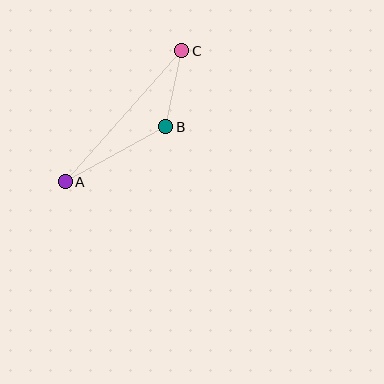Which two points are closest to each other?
Points B and C are closest to each other.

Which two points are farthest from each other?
Points A and C are farthest from each other.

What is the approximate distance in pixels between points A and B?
The distance between A and B is approximately 115 pixels.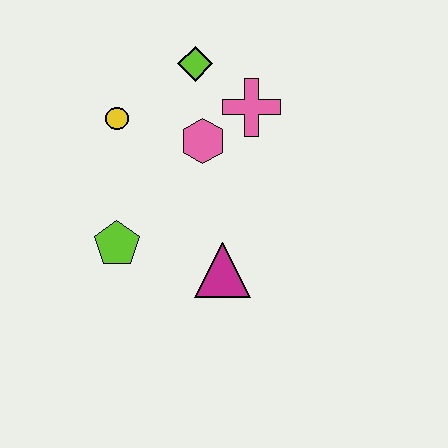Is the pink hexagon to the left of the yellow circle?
No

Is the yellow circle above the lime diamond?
No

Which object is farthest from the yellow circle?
The magenta triangle is farthest from the yellow circle.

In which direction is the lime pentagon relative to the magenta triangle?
The lime pentagon is to the left of the magenta triangle.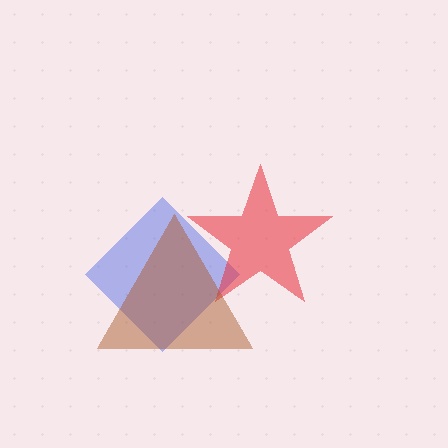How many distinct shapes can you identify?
There are 3 distinct shapes: a blue diamond, a red star, a brown triangle.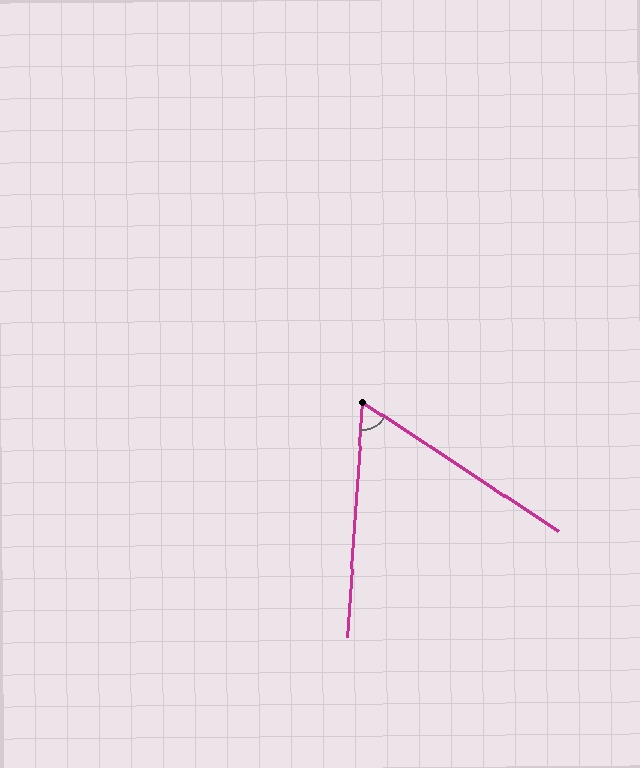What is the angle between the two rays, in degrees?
Approximately 60 degrees.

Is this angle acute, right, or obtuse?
It is acute.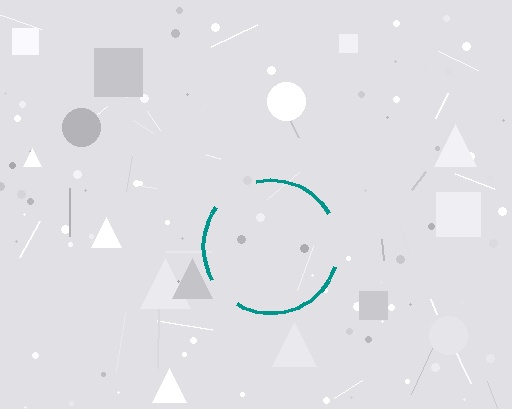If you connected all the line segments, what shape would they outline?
They would outline a circle.